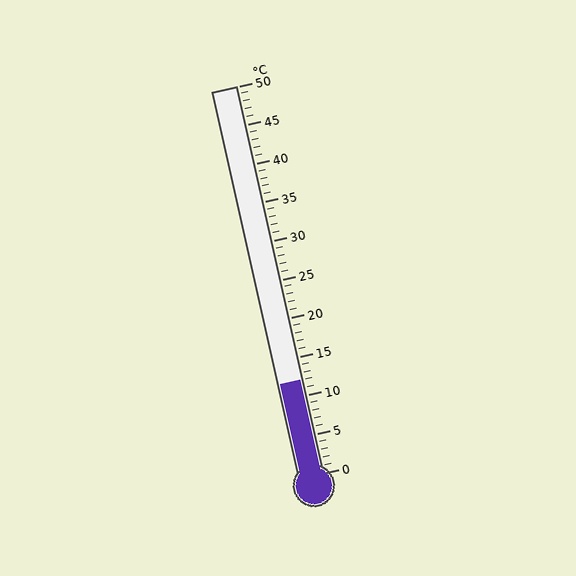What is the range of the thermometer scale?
The thermometer scale ranges from 0°C to 50°C.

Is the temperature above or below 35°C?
The temperature is below 35°C.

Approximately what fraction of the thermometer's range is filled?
The thermometer is filled to approximately 25% of its range.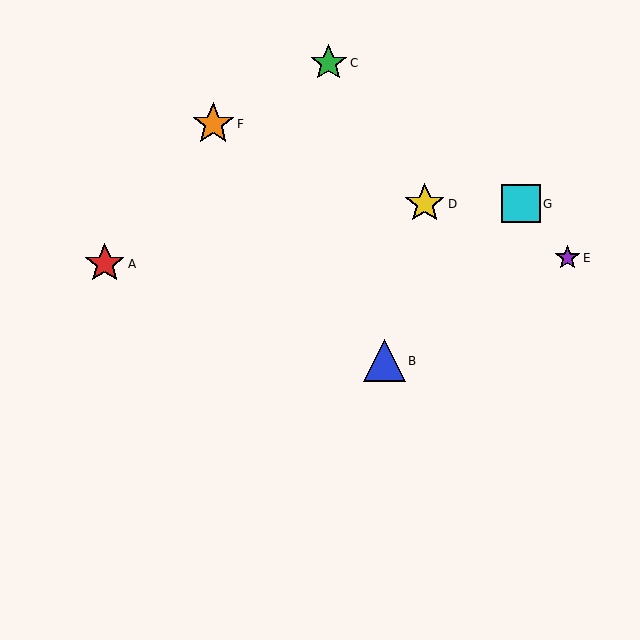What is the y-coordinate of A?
Object A is at y≈264.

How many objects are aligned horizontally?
2 objects (D, G) are aligned horizontally.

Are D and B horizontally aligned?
No, D is at y≈204 and B is at y≈361.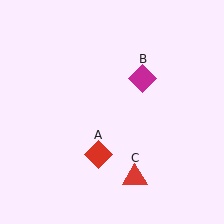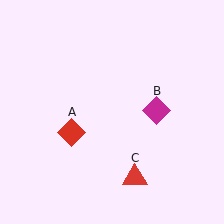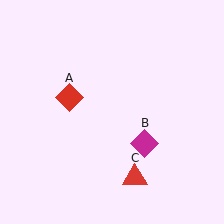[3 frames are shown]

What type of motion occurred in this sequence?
The red diamond (object A), magenta diamond (object B) rotated clockwise around the center of the scene.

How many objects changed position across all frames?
2 objects changed position: red diamond (object A), magenta diamond (object B).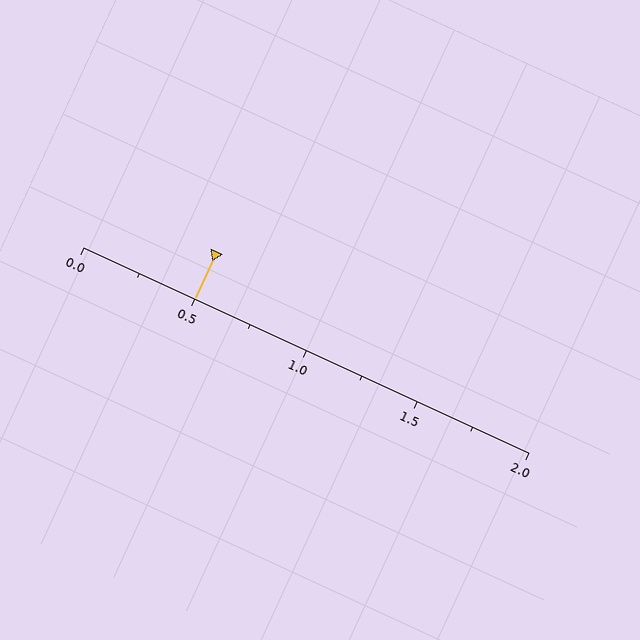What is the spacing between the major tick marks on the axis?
The major ticks are spaced 0.5 apart.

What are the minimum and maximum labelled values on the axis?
The axis runs from 0.0 to 2.0.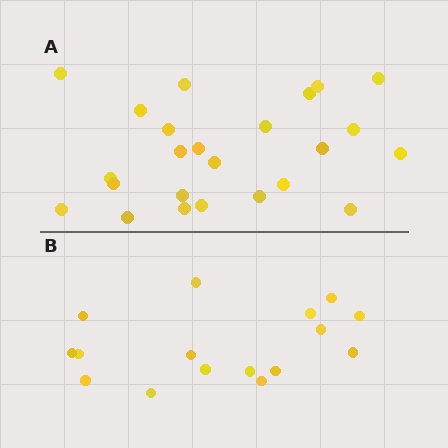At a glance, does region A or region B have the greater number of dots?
Region A (the top region) has more dots.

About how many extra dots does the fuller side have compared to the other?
Region A has roughly 8 or so more dots than region B.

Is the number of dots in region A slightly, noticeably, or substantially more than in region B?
Region A has substantially more. The ratio is roughly 1.5 to 1.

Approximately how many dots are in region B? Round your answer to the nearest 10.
About 20 dots. (The exact count is 16, which rounds to 20.)